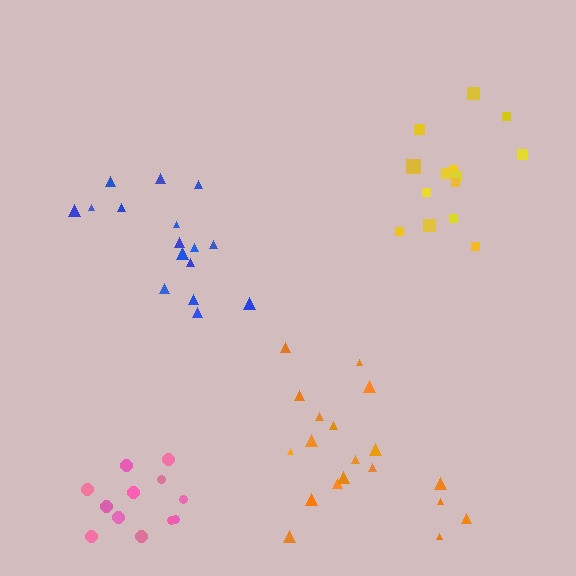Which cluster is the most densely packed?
Pink.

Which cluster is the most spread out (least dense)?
Blue.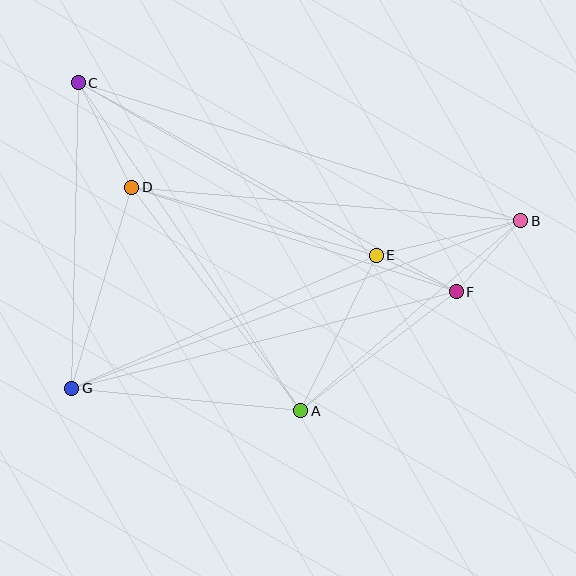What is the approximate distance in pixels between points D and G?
The distance between D and G is approximately 210 pixels.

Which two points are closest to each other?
Points E and F are closest to each other.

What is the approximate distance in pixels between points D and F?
The distance between D and F is approximately 341 pixels.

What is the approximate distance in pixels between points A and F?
The distance between A and F is approximately 196 pixels.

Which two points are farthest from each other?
Points B and G are farthest from each other.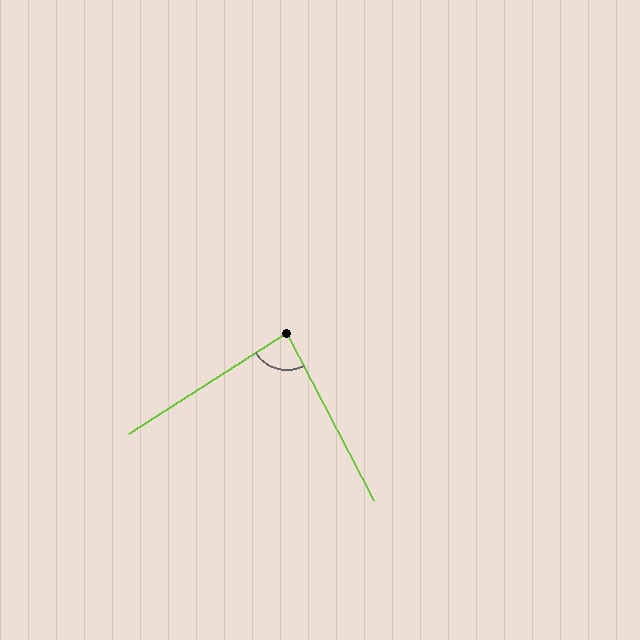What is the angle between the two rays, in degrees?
Approximately 85 degrees.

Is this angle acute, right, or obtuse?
It is acute.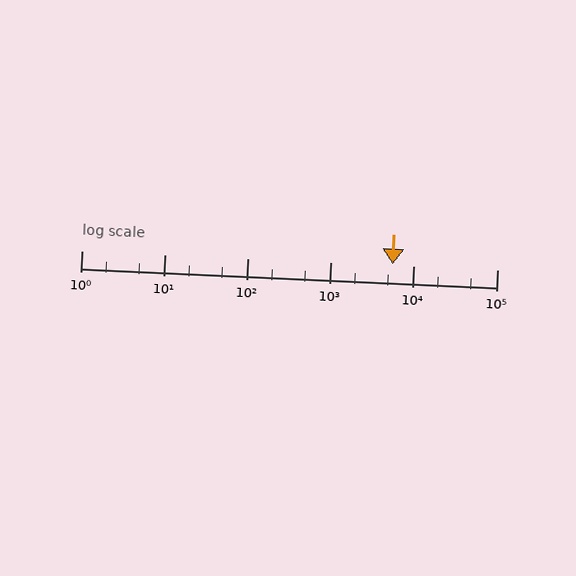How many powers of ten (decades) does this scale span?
The scale spans 5 decades, from 1 to 100000.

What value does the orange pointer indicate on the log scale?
The pointer indicates approximately 5500.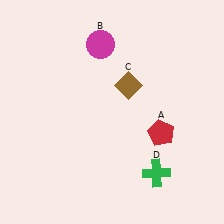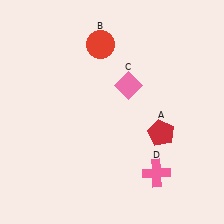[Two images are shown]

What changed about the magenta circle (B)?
In Image 1, B is magenta. In Image 2, it changed to red.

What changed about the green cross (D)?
In Image 1, D is green. In Image 2, it changed to pink.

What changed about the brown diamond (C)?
In Image 1, C is brown. In Image 2, it changed to pink.